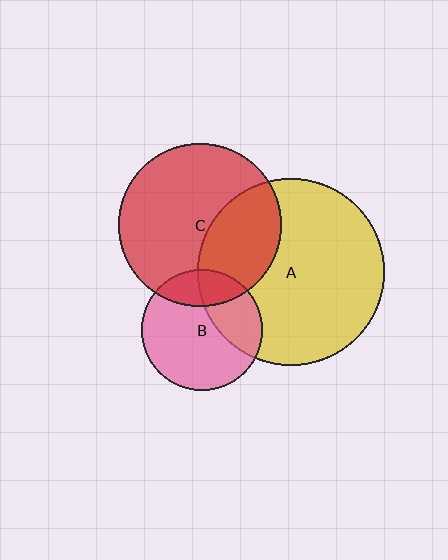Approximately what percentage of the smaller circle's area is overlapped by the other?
Approximately 30%.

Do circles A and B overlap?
Yes.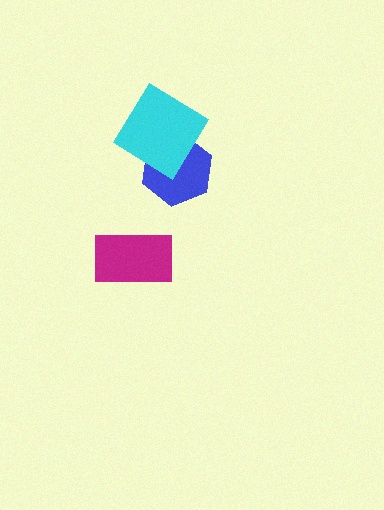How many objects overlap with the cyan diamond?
1 object overlaps with the cyan diamond.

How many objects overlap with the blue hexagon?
1 object overlaps with the blue hexagon.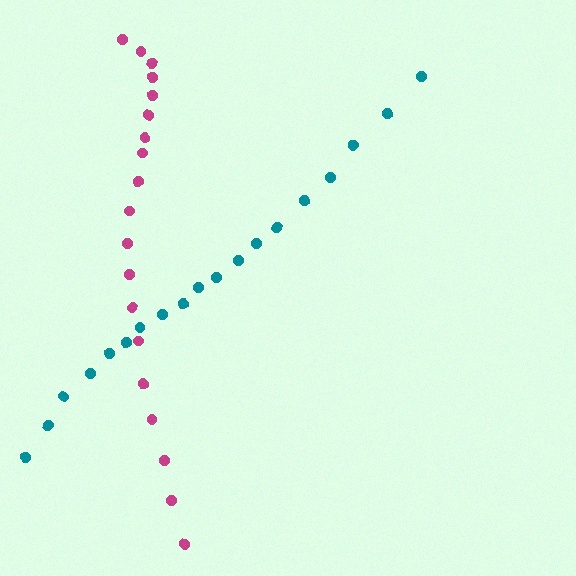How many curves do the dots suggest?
There are 2 distinct paths.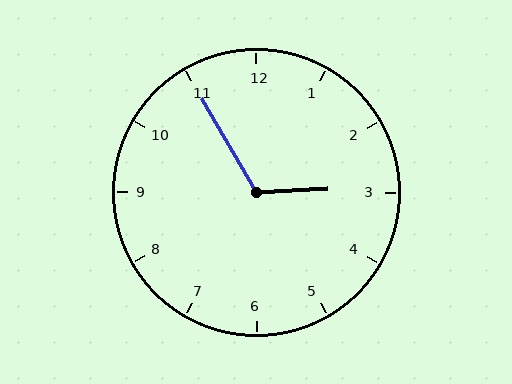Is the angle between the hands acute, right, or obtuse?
It is obtuse.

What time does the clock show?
2:55.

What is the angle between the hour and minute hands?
Approximately 118 degrees.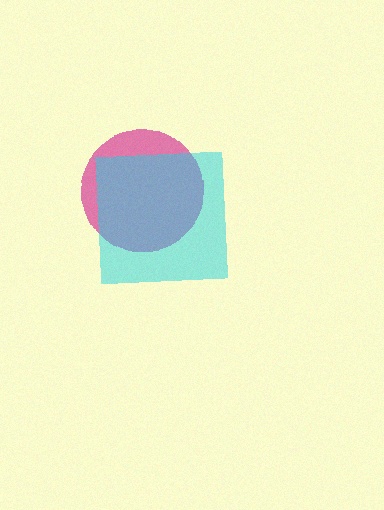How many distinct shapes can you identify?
There are 2 distinct shapes: a magenta circle, a cyan square.